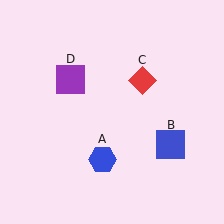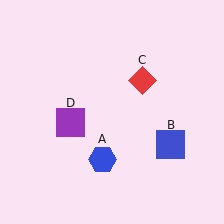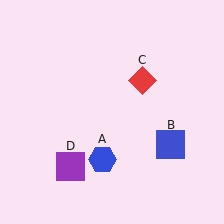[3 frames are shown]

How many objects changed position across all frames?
1 object changed position: purple square (object D).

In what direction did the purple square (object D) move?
The purple square (object D) moved down.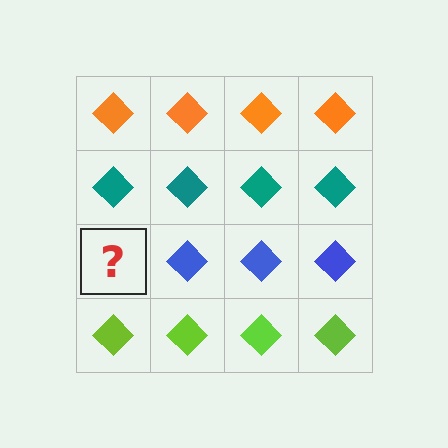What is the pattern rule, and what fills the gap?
The rule is that each row has a consistent color. The gap should be filled with a blue diamond.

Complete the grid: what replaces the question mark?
The question mark should be replaced with a blue diamond.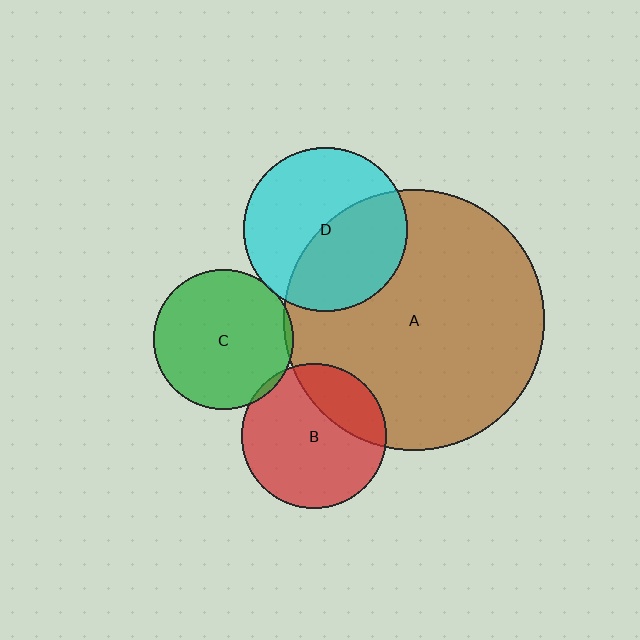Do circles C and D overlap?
Yes.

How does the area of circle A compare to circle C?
Approximately 3.5 times.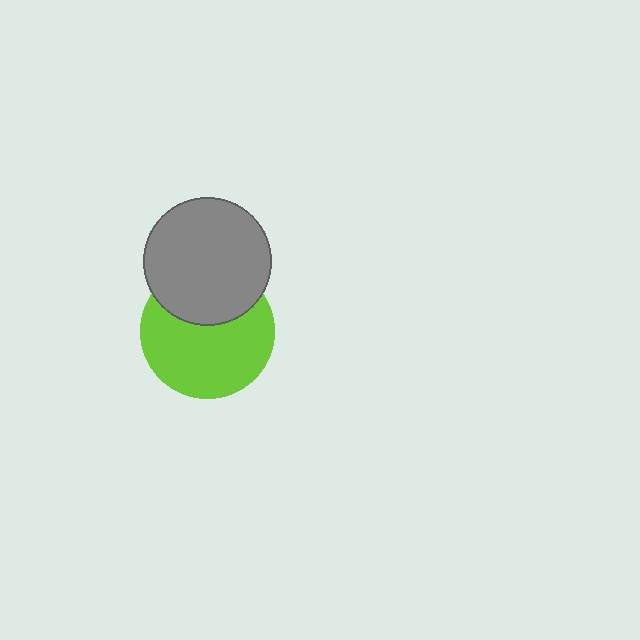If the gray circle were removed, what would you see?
You would see the complete lime circle.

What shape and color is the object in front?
The object in front is a gray circle.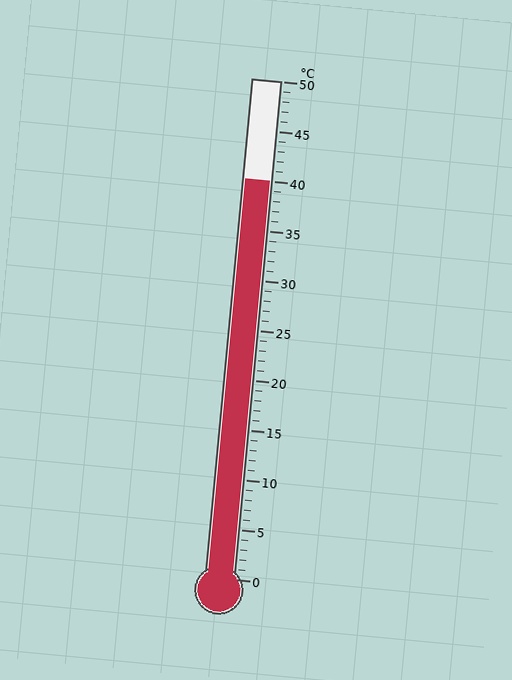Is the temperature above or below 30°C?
The temperature is above 30°C.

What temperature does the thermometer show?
The thermometer shows approximately 40°C.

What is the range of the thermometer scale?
The thermometer scale ranges from 0°C to 50°C.